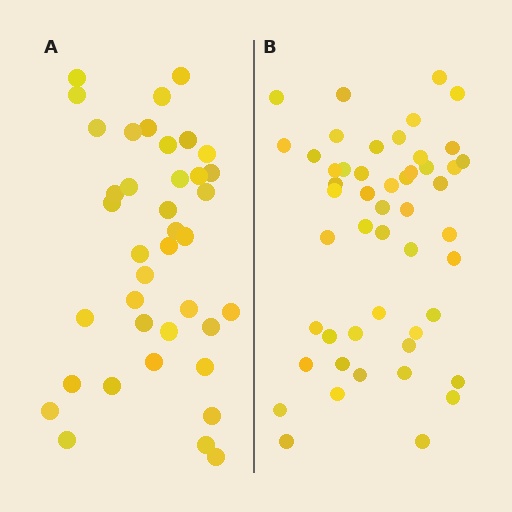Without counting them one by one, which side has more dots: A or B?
Region B (the right region) has more dots.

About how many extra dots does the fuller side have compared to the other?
Region B has roughly 12 or so more dots than region A.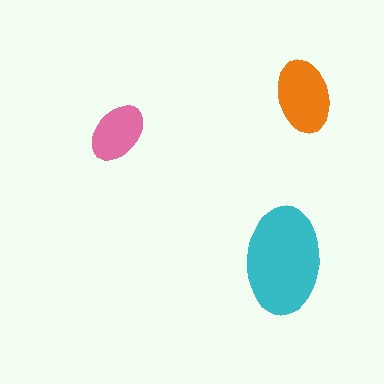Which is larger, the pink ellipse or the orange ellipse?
The orange one.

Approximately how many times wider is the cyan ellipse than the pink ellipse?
About 2 times wider.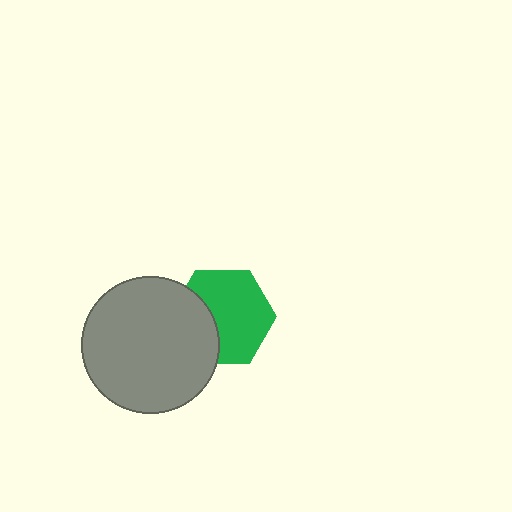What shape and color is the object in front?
The object in front is a gray circle.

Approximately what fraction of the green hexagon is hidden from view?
Roughly 33% of the green hexagon is hidden behind the gray circle.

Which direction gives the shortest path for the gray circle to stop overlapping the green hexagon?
Moving left gives the shortest separation.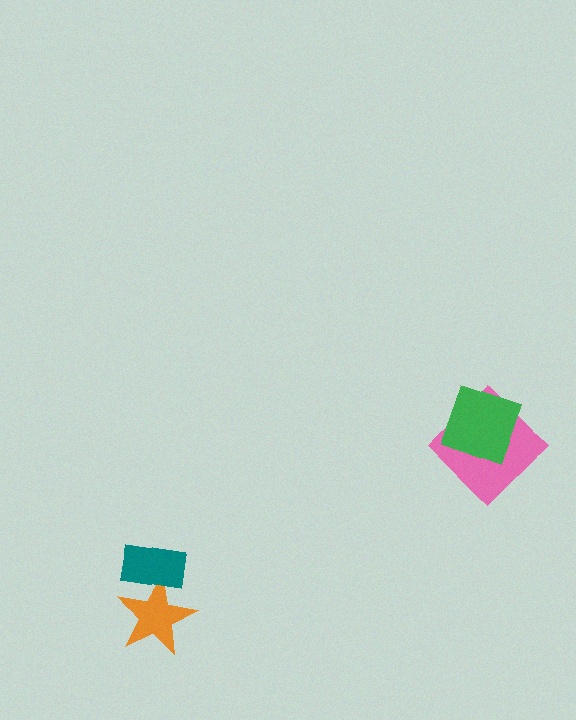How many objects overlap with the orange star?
1 object overlaps with the orange star.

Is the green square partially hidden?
No, no other shape covers it.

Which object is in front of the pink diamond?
The green square is in front of the pink diamond.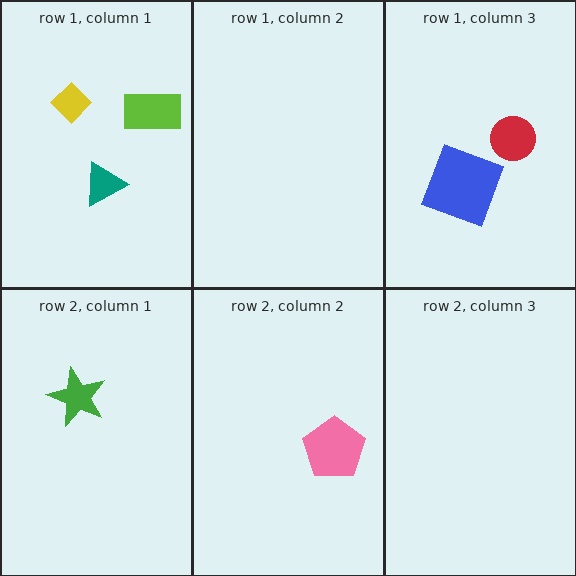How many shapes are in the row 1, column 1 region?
3.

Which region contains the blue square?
The row 1, column 3 region.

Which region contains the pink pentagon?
The row 2, column 2 region.